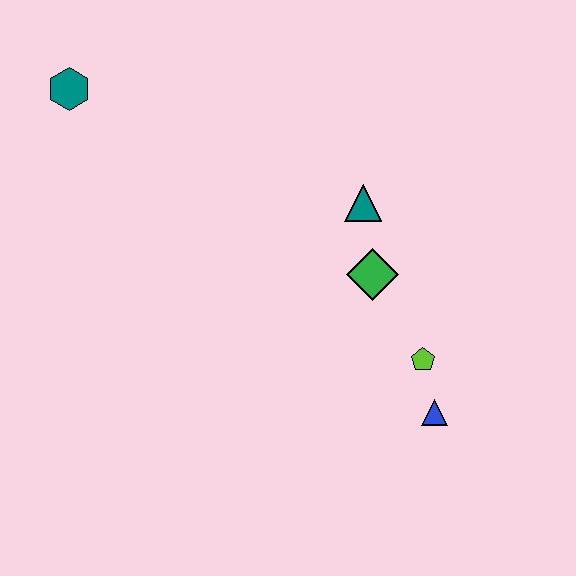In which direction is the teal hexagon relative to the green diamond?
The teal hexagon is to the left of the green diamond.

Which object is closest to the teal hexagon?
The teal triangle is closest to the teal hexagon.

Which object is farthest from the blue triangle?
The teal hexagon is farthest from the blue triangle.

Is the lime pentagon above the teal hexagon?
No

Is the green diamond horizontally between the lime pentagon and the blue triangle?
No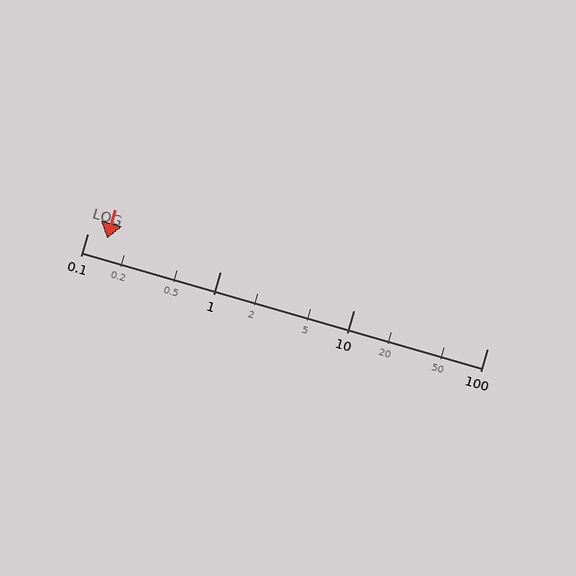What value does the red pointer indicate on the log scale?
The pointer indicates approximately 0.14.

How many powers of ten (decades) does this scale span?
The scale spans 3 decades, from 0.1 to 100.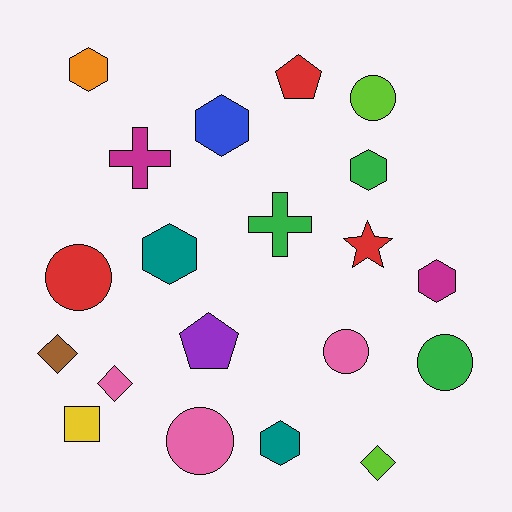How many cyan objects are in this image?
There are no cyan objects.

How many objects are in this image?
There are 20 objects.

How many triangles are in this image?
There are no triangles.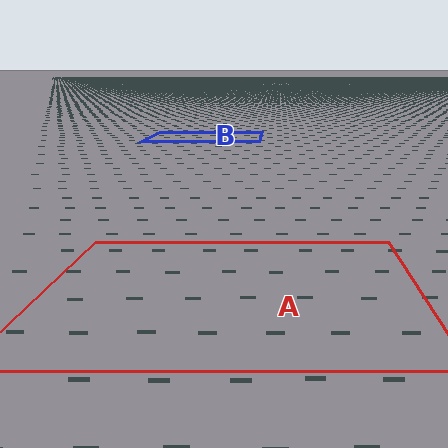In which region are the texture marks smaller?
The texture marks are smaller in region B, because it is farther away.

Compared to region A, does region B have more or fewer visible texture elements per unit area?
Region B has more texture elements per unit area — they are packed more densely because it is farther away.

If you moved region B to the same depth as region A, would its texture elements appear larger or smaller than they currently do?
They would appear larger. At a closer depth, the same texture elements are projected at a bigger on-screen size.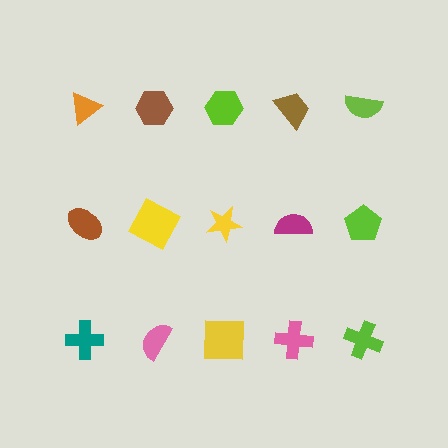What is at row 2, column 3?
A yellow star.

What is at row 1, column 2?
A brown hexagon.